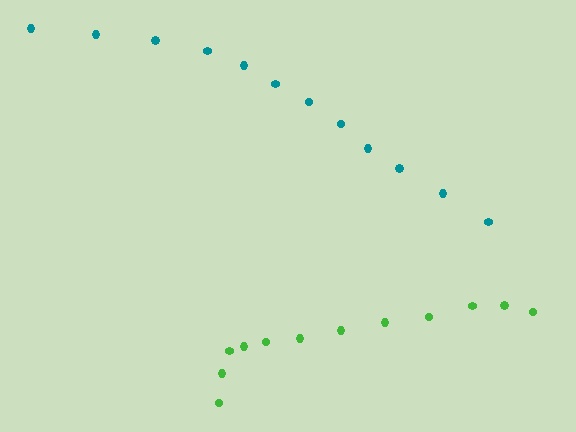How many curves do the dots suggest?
There are 2 distinct paths.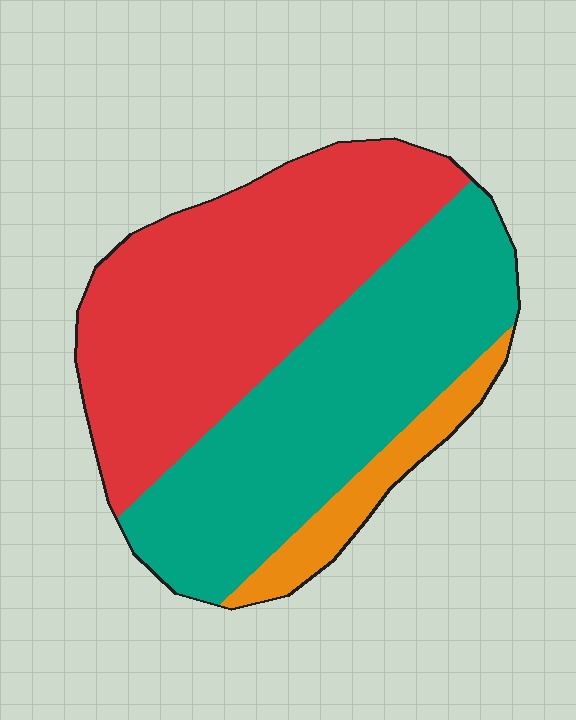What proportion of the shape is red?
Red takes up between a third and a half of the shape.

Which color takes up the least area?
Orange, at roughly 10%.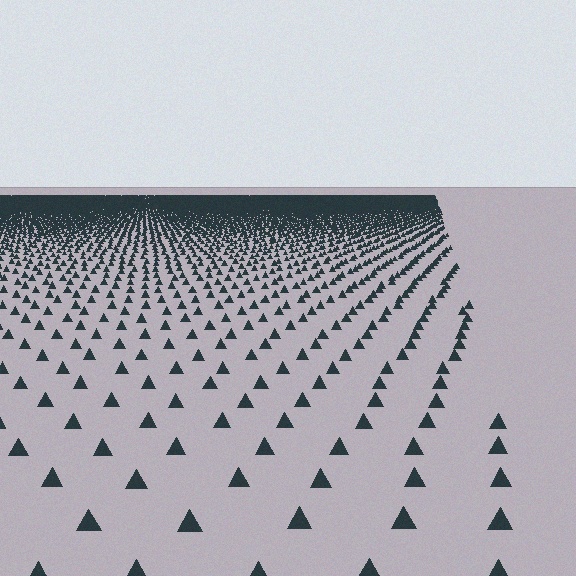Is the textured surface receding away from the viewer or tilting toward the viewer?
The surface is receding away from the viewer. Texture elements get smaller and denser toward the top.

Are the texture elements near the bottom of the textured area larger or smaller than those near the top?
Larger. Near the bottom, elements are closer to the viewer and appear at a bigger on-screen size.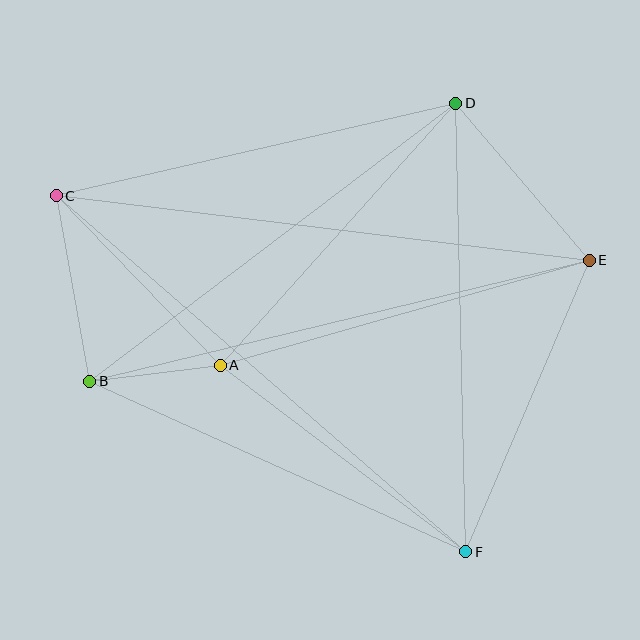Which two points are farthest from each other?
Points C and F are farthest from each other.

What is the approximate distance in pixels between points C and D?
The distance between C and D is approximately 410 pixels.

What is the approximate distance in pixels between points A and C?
The distance between A and C is approximately 236 pixels.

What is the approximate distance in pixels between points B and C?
The distance between B and C is approximately 188 pixels.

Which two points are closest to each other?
Points A and B are closest to each other.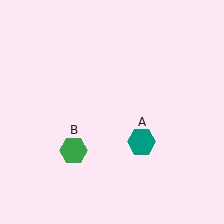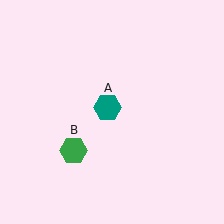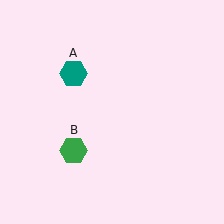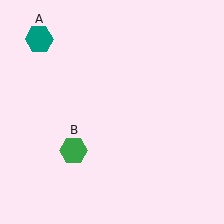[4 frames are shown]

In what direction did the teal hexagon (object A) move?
The teal hexagon (object A) moved up and to the left.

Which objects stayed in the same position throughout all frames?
Green hexagon (object B) remained stationary.